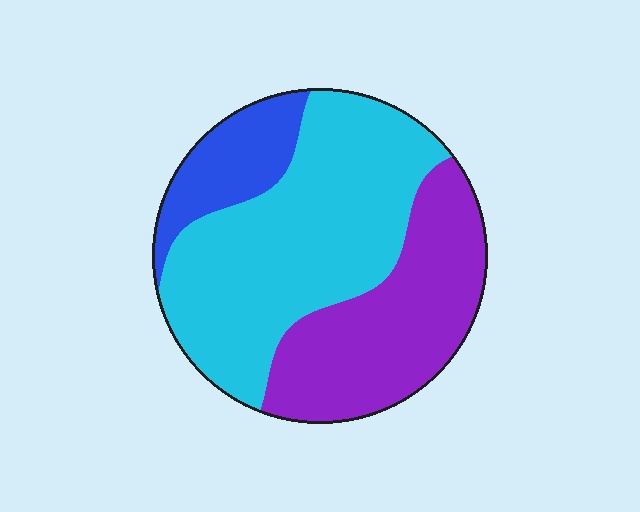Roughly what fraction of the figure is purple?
Purple covers 34% of the figure.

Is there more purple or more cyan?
Cyan.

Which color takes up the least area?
Blue, at roughly 15%.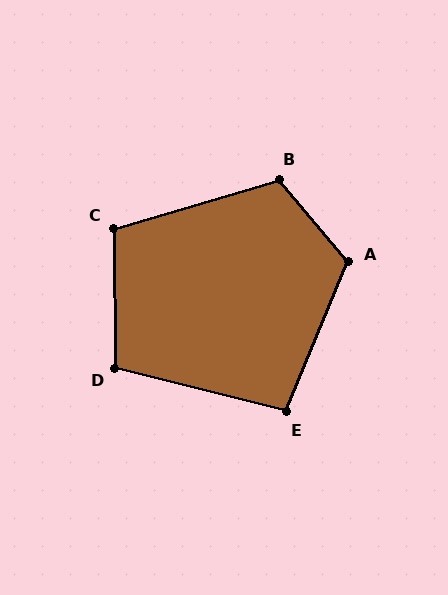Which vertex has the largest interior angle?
A, at approximately 117 degrees.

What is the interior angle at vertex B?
Approximately 114 degrees (obtuse).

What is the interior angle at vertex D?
Approximately 105 degrees (obtuse).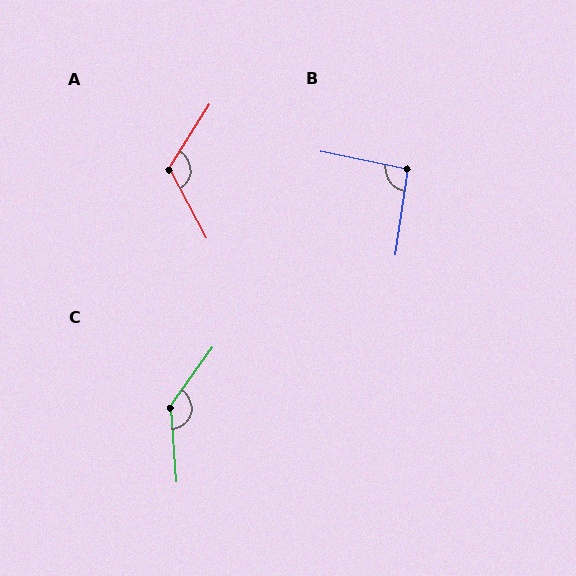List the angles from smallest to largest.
B (93°), A (119°), C (140°).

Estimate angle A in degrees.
Approximately 119 degrees.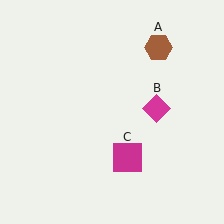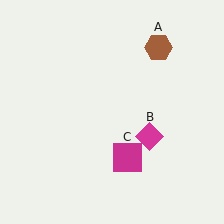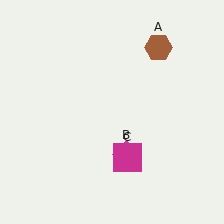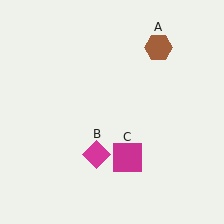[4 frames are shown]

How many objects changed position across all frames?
1 object changed position: magenta diamond (object B).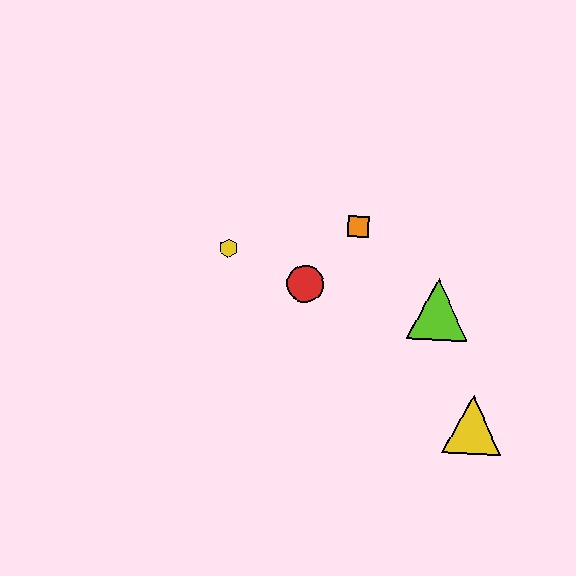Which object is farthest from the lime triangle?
The yellow hexagon is farthest from the lime triangle.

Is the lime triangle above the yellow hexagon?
No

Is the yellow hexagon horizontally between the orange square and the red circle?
No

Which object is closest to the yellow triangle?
The lime triangle is closest to the yellow triangle.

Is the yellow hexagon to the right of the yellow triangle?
No